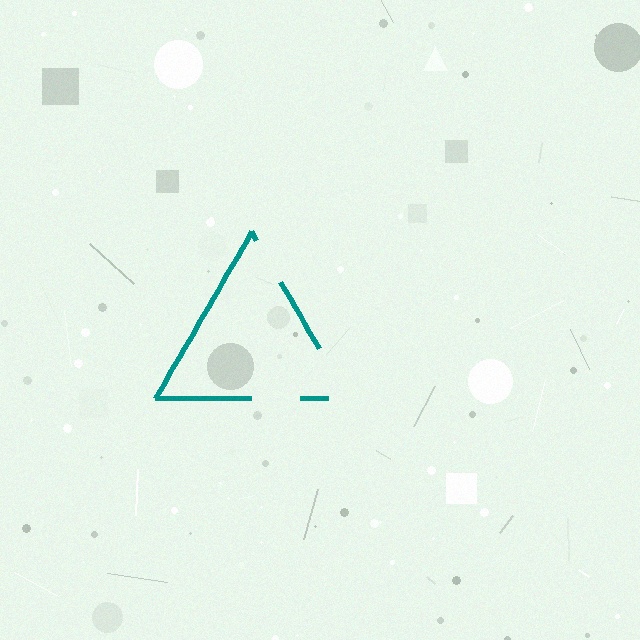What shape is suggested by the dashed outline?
The dashed outline suggests a triangle.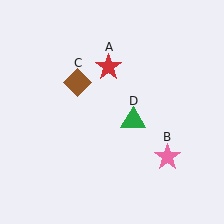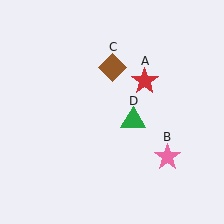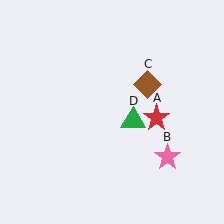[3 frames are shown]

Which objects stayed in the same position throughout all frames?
Pink star (object B) and green triangle (object D) remained stationary.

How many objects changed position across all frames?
2 objects changed position: red star (object A), brown diamond (object C).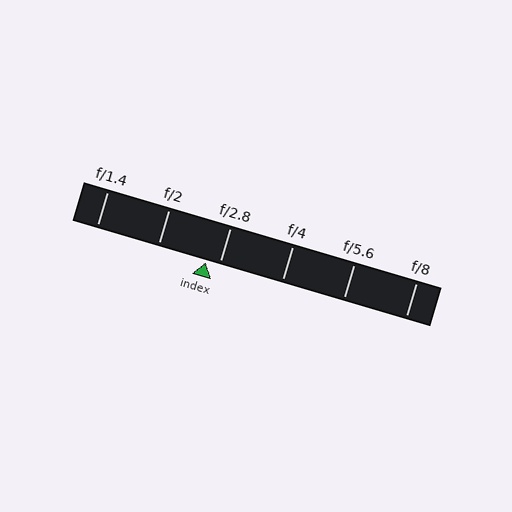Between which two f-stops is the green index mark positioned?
The index mark is between f/2 and f/2.8.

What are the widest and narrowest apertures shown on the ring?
The widest aperture shown is f/1.4 and the narrowest is f/8.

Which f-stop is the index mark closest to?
The index mark is closest to f/2.8.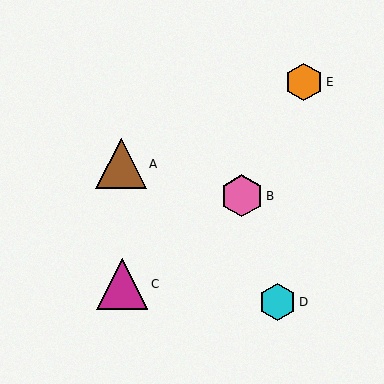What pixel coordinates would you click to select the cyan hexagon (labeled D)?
Click at (277, 302) to select the cyan hexagon D.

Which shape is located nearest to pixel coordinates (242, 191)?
The pink hexagon (labeled B) at (242, 196) is nearest to that location.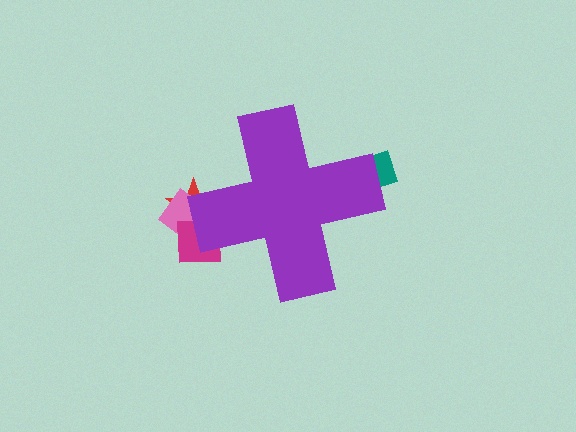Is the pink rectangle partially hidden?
Yes, the pink rectangle is partially hidden behind the purple cross.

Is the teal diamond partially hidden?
Yes, the teal diamond is partially hidden behind the purple cross.